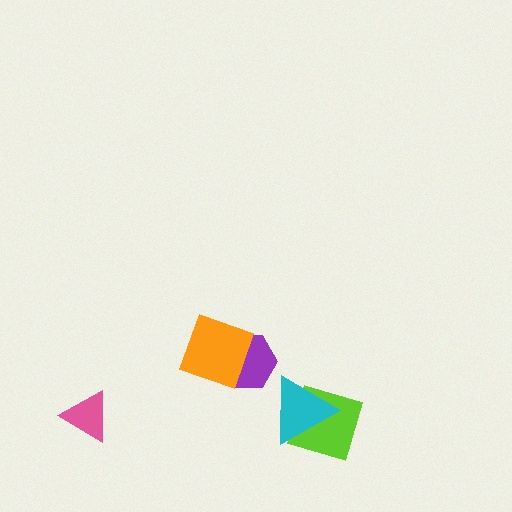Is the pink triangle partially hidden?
No, no other shape covers it.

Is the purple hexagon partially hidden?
Yes, it is partially covered by another shape.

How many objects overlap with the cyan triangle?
1 object overlaps with the cyan triangle.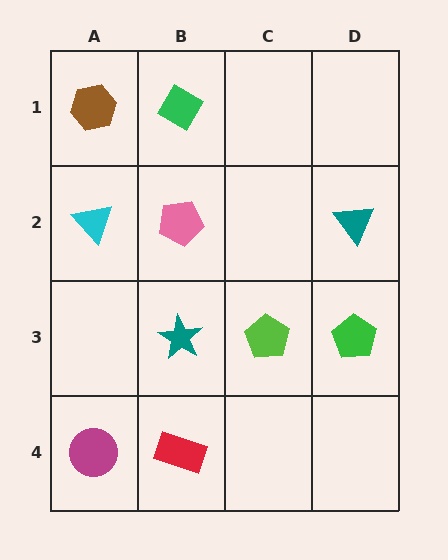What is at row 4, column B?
A red rectangle.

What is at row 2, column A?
A cyan triangle.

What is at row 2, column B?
A pink pentagon.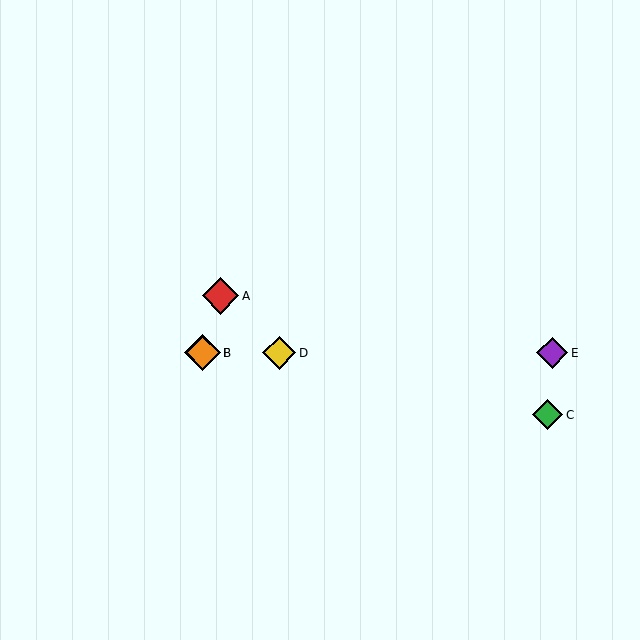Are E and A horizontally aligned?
No, E is at y≈353 and A is at y≈296.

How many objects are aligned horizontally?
4 objects (B, D, E, F) are aligned horizontally.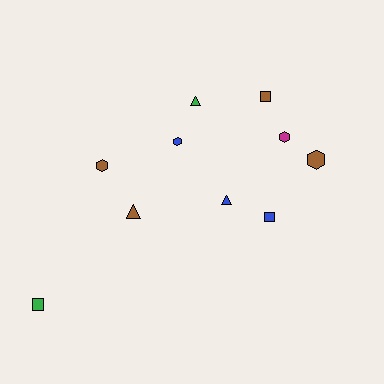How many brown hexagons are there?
There are 2 brown hexagons.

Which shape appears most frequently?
Hexagon, with 4 objects.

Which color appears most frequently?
Brown, with 4 objects.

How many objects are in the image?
There are 10 objects.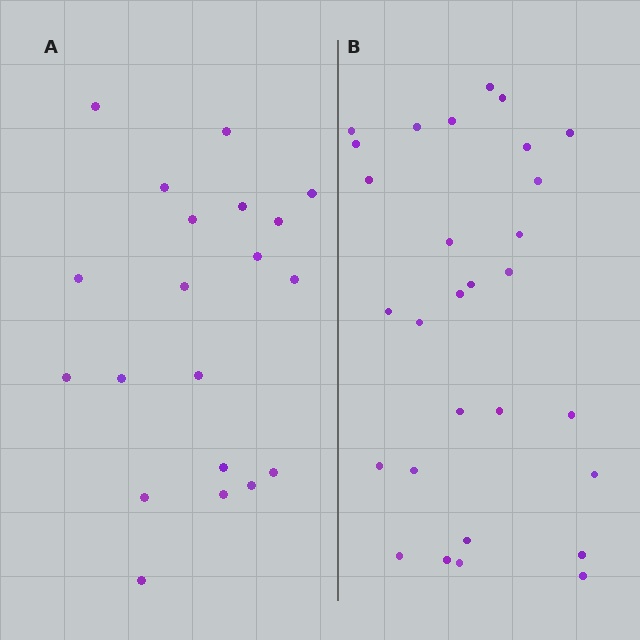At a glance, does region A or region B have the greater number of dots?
Region B (the right region) has more dots.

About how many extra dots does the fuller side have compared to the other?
Region B has roughly 8 or so more dots than region A.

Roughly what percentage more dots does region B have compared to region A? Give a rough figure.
About 45% more.